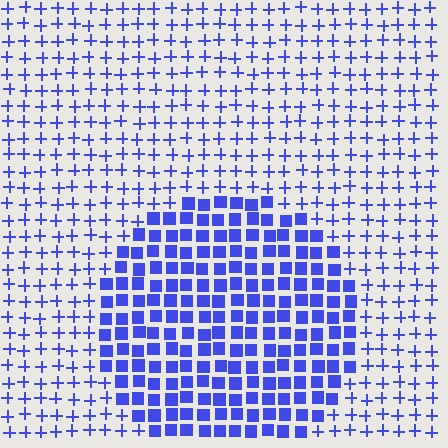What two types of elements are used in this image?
The image uses squares inside the circle region and plus signs outside it.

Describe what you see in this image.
The image is filled with small blue elements arranged in a uniform grid. A circle-shaped region contains squares, while the surrounding area contains plus signs. The boundary is defined purely by the change in element shape.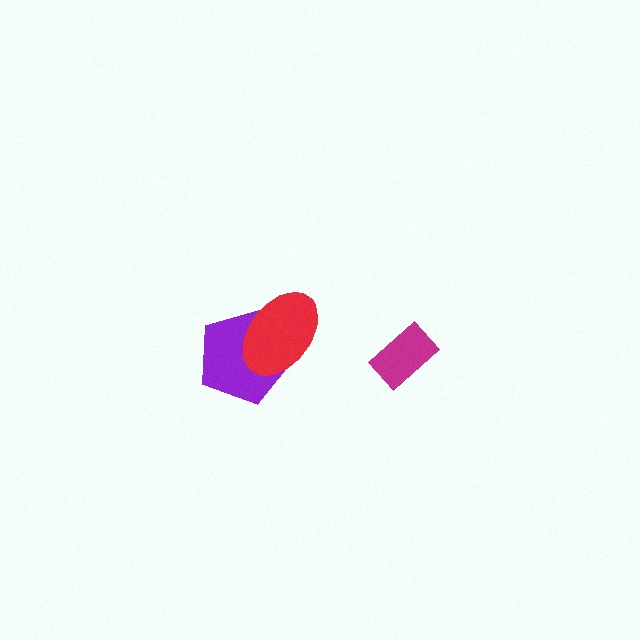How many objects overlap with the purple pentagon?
1 object overlaps with the purple pentagon.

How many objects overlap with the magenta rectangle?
0 objects overlap with the magenta rectangle.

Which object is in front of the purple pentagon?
The red ellipse is in front of the purple pentagon.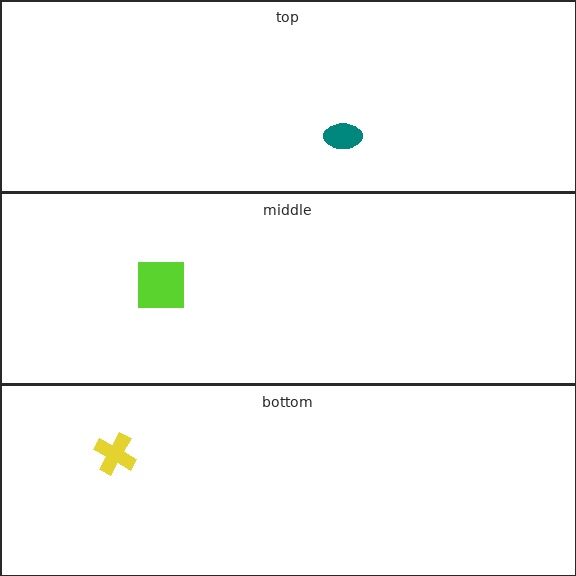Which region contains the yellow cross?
The bottom region.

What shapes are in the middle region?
The lime square.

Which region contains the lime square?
The middle region.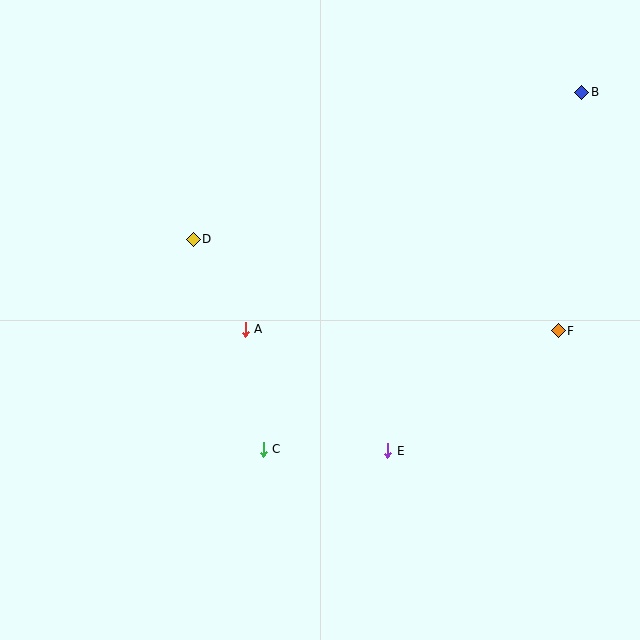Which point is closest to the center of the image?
Point A at (245, 329) is closest to the center.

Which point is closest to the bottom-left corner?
Point C is closest to the bottom-left corner.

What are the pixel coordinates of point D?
Point D is at (193, 239).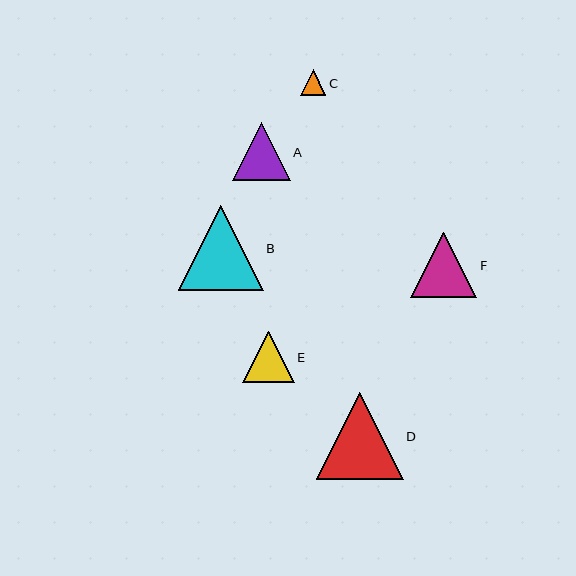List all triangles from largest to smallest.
From largest to smallest: D, B, F, A, E, C.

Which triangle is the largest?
Triangle D is the largest with a size of approximately 87 pixels.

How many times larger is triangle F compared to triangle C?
Triangle F is approximately 2.6 times the size of triangle C.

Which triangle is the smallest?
Triangle C is the smallest with a size of approximately 25 pixels.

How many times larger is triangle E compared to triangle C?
Triangle E is approximately 2.0 times the size of triangle C.